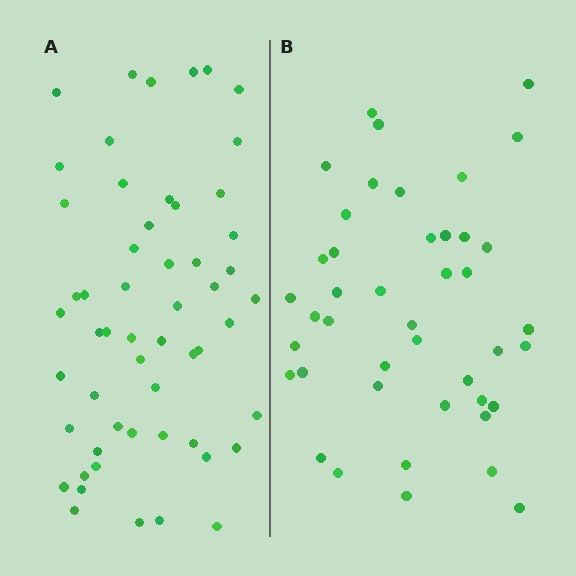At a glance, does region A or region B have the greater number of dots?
Region A (the left region) has more dots.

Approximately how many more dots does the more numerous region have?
Region A has roughly 12 or so more dots than region B.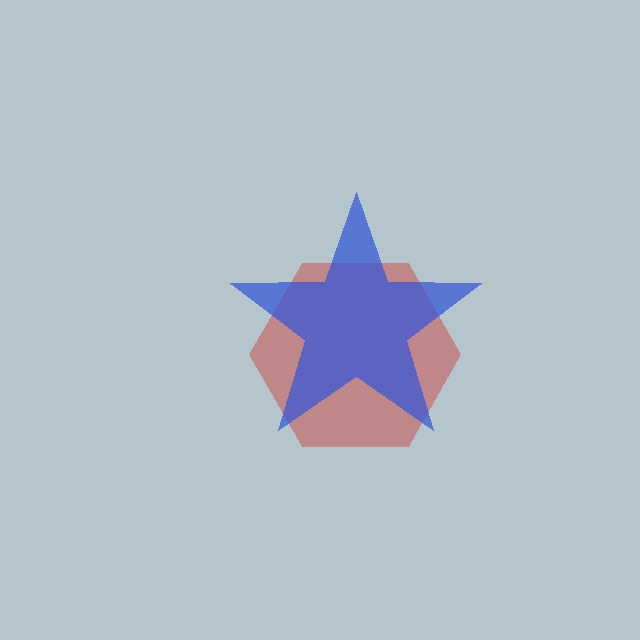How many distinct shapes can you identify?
There are 2 distinct shapes: a red hexagon, a blue star.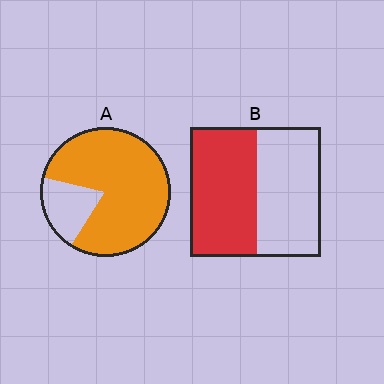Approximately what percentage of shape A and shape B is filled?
A is approximately 80% and B is approximately 50%.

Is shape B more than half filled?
Roughly half.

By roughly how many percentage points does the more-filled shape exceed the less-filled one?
By roughly 30 percentage points (A over B).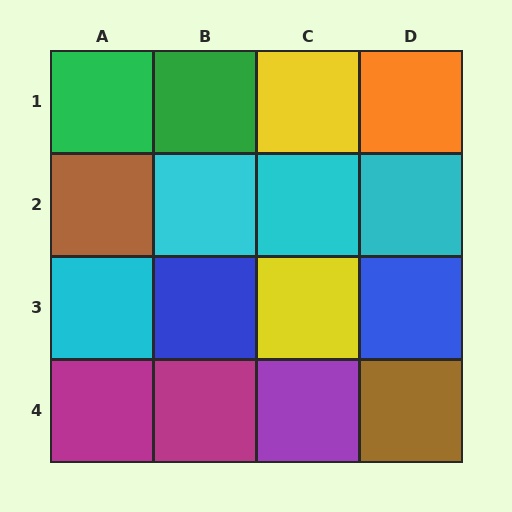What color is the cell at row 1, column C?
Yellow.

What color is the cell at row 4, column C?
Purple.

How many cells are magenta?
2 cells are magenta.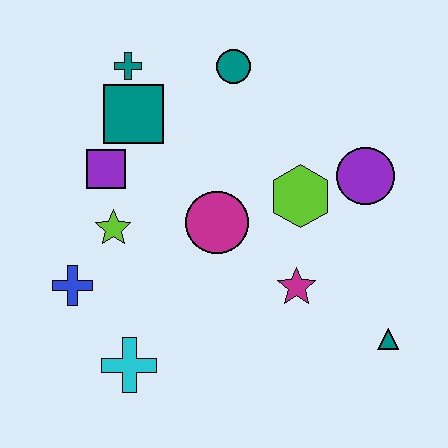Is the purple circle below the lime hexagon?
No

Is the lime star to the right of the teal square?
No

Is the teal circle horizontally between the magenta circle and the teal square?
No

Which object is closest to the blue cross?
The lime star is closest to the blue cross.